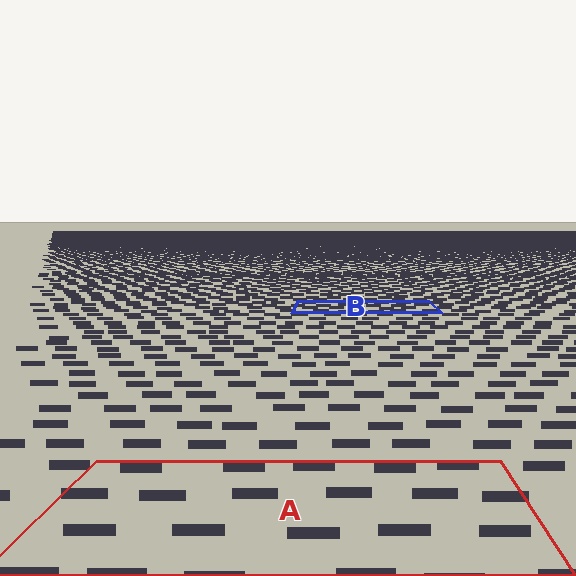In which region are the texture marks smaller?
The texture marks are smaller in region B, because it is farther away.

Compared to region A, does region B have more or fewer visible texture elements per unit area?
Region B has more texture elements per unit area — they are packed more densely because it is farther away.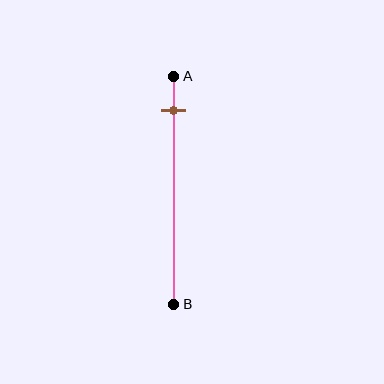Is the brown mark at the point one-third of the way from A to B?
No, the mark is at about 15% from A, not at the 33% one-third point.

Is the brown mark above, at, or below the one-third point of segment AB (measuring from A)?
The brown mark is above the one-third point of segment AB.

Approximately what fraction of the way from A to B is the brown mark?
The brown mark is approximately 15% of the way from A to B.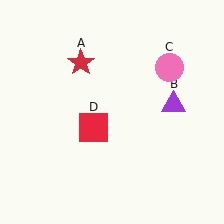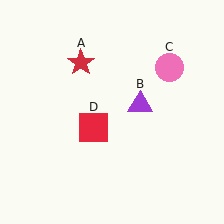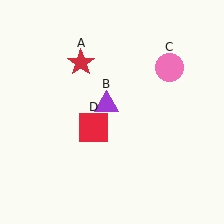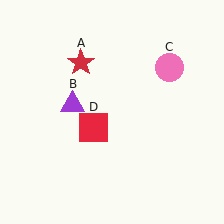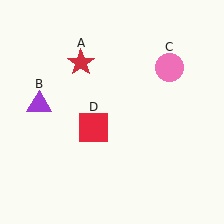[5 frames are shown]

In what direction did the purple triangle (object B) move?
The purple triangle (object B) moved left.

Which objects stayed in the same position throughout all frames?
Red star (object A) and pink circle (object C) and red square (object D) remained stationary.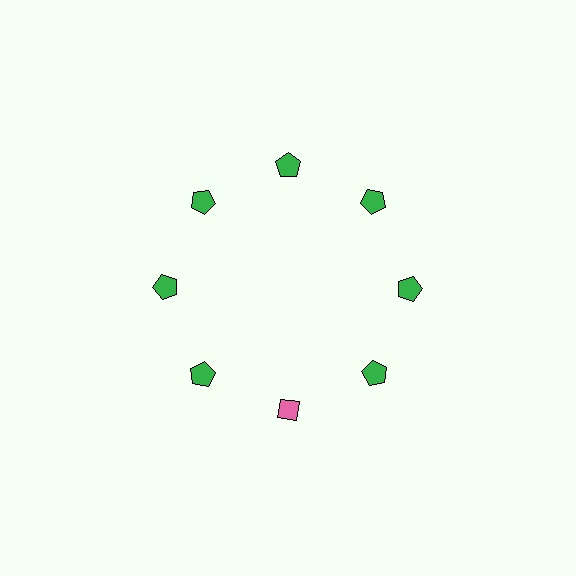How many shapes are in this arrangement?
There are 8 shapes arranged in a ring pattern.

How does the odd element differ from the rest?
It differs in both color (pink instead of green) and shape (diamond instead of pentagon).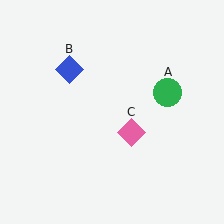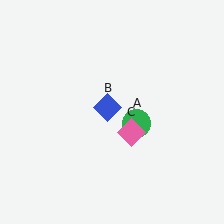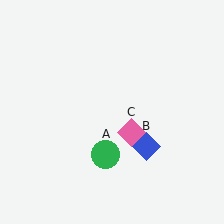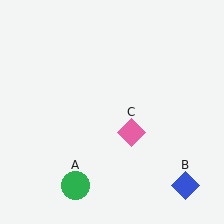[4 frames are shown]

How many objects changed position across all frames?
2 objects changed position: green circle (object A), blue diamond (object B).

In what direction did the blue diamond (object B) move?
The blue diamond (object B) moved down and to the right.